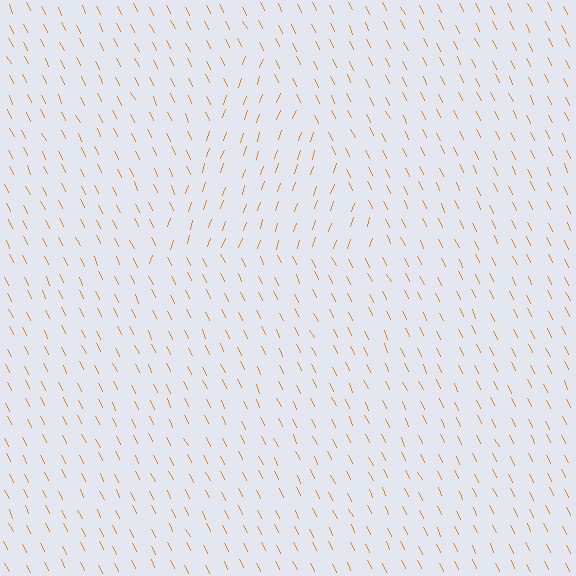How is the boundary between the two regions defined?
The boundary is defined purely by a change in line orientation (approximately 45 degrees difference). All lines are the same color and thickness.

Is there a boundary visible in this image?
Yes, there is a texture boundary formed by a change in line orientation.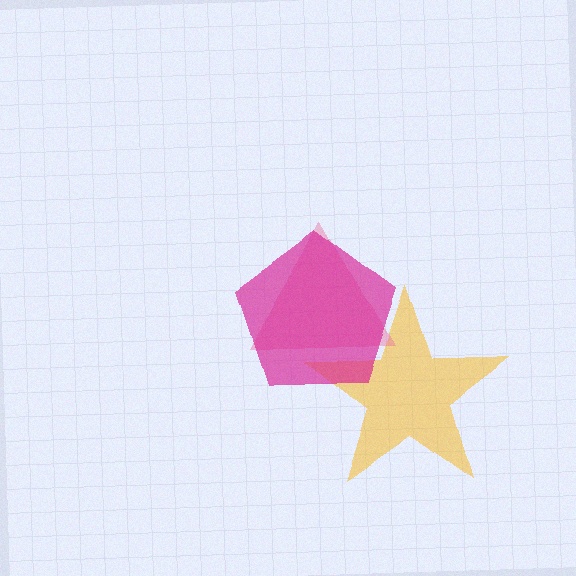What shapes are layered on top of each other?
The layered shapes are: a yellow star, a pink triangle, a magenta pentagon.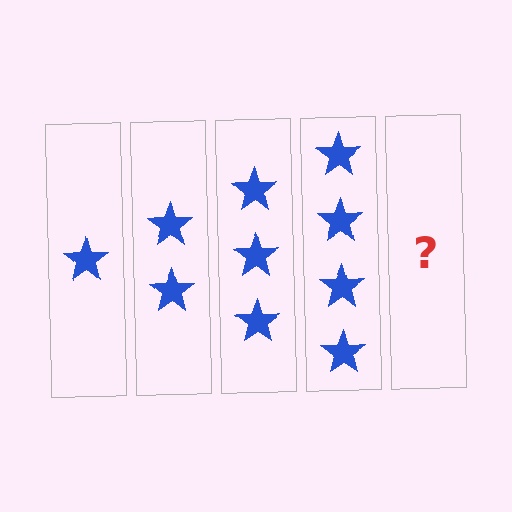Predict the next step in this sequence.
The next step is 5 stars.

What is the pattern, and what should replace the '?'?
The pattern is that each step adds one more star. The '?' should be 5 stars.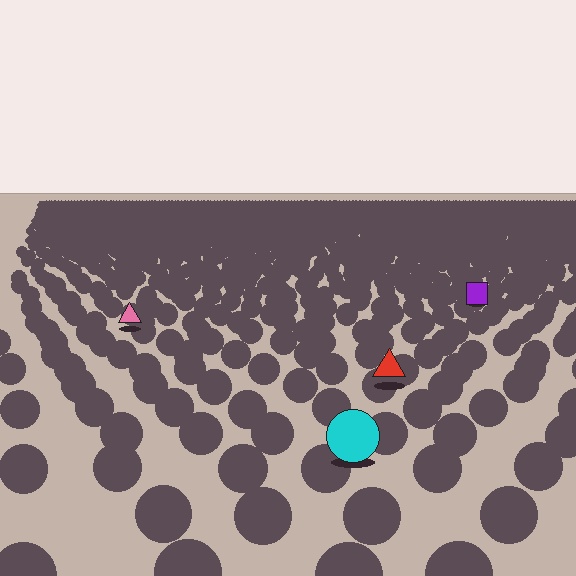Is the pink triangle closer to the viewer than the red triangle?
No. The red triangle is closer — you can tell from the texture gradient: the ground texture is coarser near it.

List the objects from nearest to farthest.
From nearest to farthest: the cyan circle, the red triangle, the pink triangle, the purple square.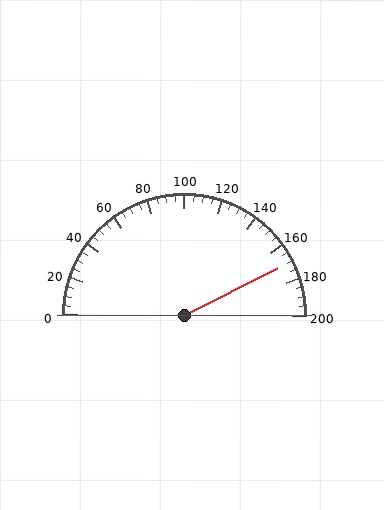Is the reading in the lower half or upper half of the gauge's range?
The reading is in the upper half of the range (0 to 200).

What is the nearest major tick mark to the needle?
The nearest major tick mark is 160.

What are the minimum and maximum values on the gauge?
The gauge ranges from 0 to 200.